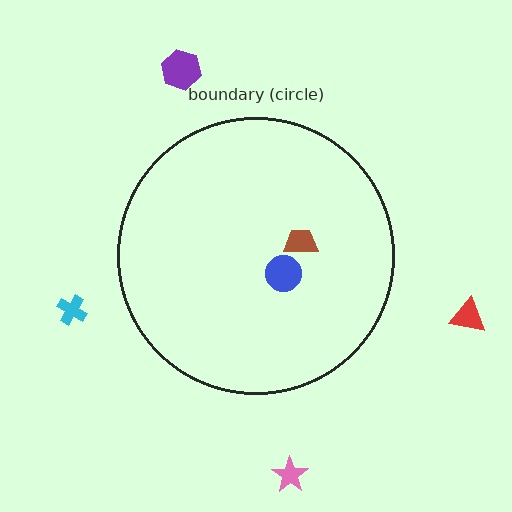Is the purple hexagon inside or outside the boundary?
Outside.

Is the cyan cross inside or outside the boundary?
Outside.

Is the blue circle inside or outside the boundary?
Inside.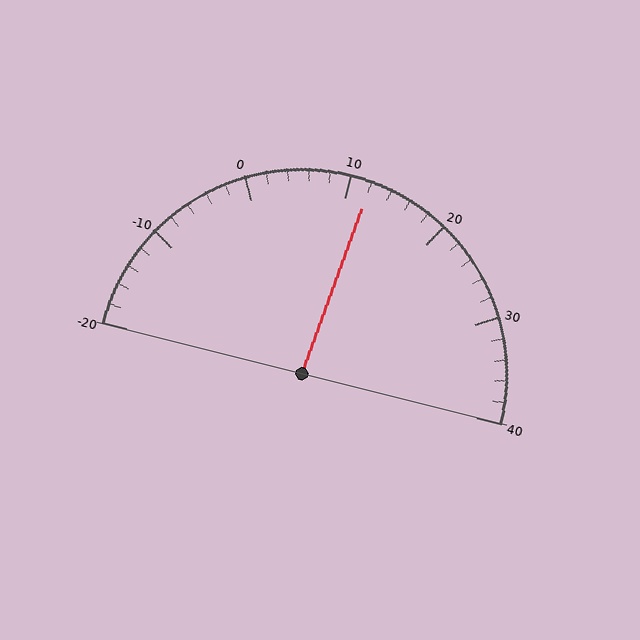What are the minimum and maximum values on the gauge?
The gauge ranges from -20 to 40.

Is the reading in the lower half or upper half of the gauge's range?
The reading is in the upper half of the range (-20 to 40).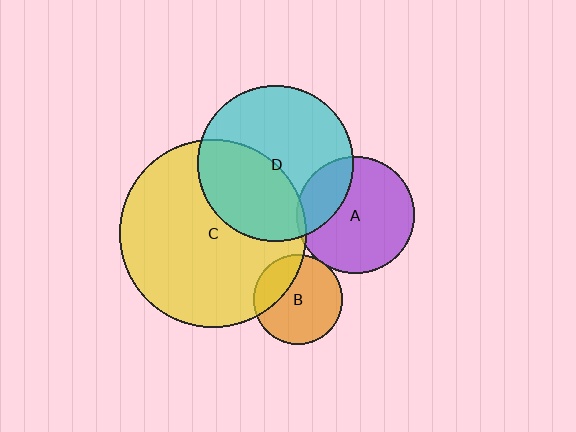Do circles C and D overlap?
Yes.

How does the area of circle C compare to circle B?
Approximately 4.4 times.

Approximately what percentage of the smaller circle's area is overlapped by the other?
Approximately 40%.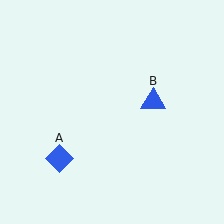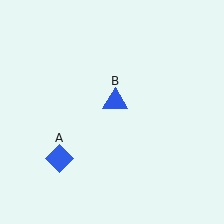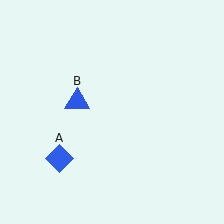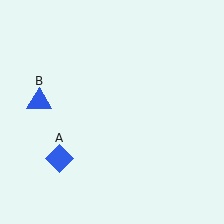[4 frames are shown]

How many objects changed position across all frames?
1 object changed position: blue triangle (object B).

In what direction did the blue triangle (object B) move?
The blue triangle (object B) moved left.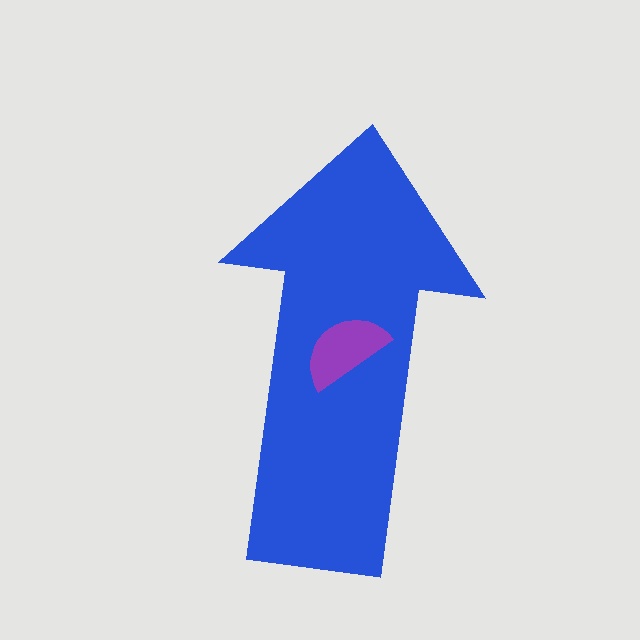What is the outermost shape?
The blue arrow.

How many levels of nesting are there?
2.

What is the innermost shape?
The purple semicircle.